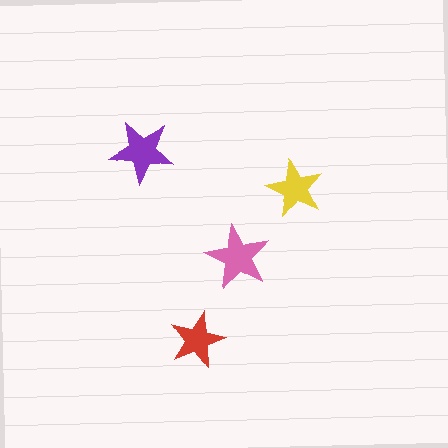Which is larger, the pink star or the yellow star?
The pink one.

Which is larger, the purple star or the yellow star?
The purple one.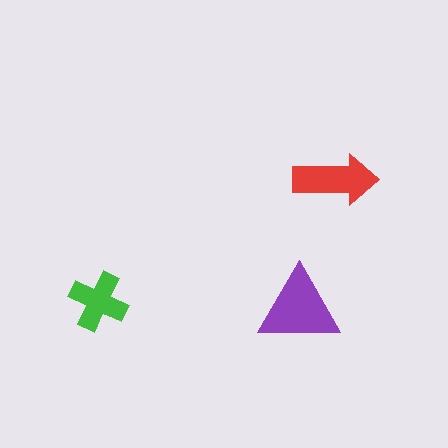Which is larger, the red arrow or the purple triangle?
The purple triangle.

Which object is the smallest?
The green cross.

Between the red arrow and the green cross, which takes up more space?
The red arrow.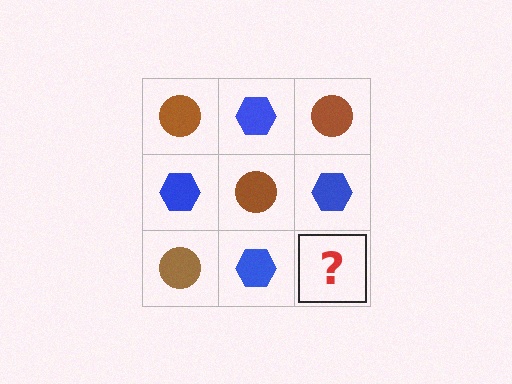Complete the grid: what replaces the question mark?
The question mark should be replaced with a brown circle.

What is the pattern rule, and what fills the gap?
The rule is that it alternates brown circle and blue hexagon in a checkerboard pattern. The gap should be filled with a brown circle.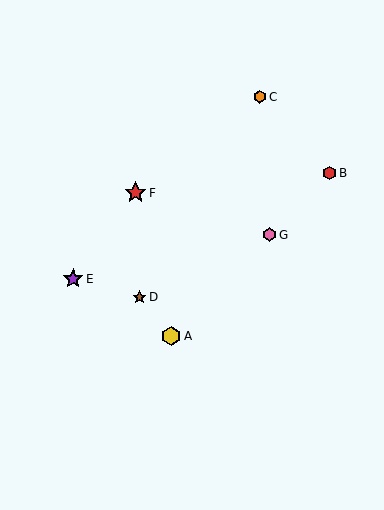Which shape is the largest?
The red star (labeled F) is the largest.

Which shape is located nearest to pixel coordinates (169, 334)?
The yellow hexagon (labeled A) at (171, 336) is nearest to that location.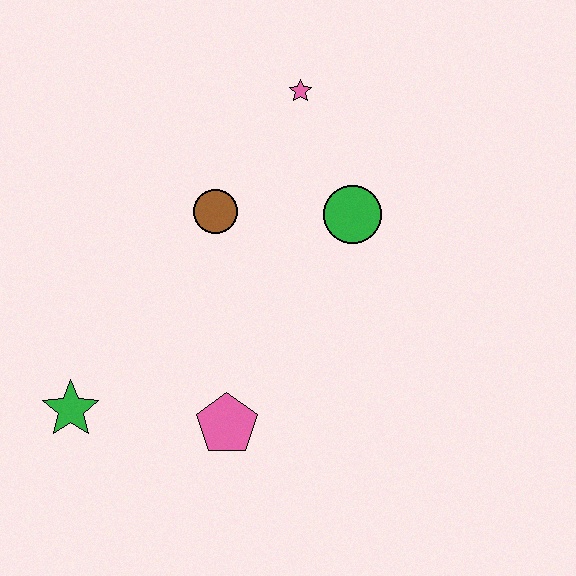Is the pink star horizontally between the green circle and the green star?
Yes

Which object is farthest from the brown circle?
The green star is farthest from the brown circle.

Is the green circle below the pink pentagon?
No